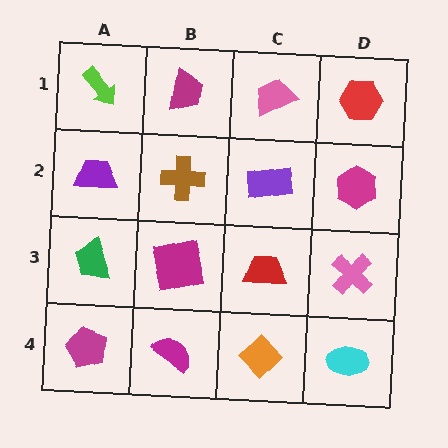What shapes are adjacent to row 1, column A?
A purple trapezoid (row 2, column A), a magenta trapezoid (row 1, column B).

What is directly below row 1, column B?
A brown cross.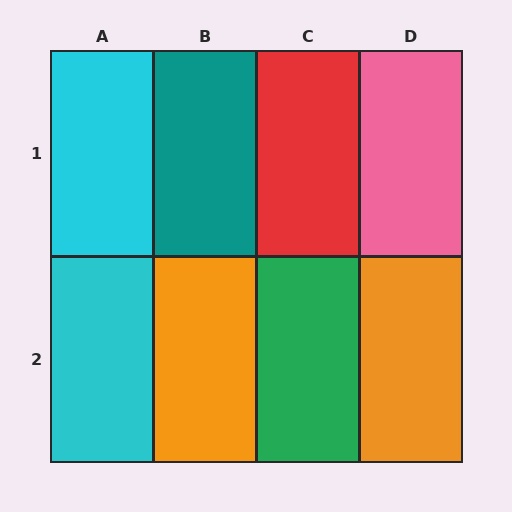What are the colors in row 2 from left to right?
Cyan, orange, green, orange.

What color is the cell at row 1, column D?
Pink.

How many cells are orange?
2 cells are orange.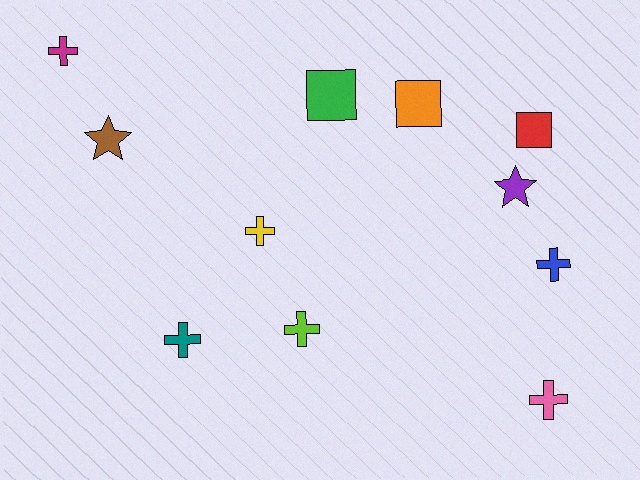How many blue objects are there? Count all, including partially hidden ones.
There is 1 blue object.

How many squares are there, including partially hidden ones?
There are 3 squares.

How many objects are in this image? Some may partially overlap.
There are 11 objects.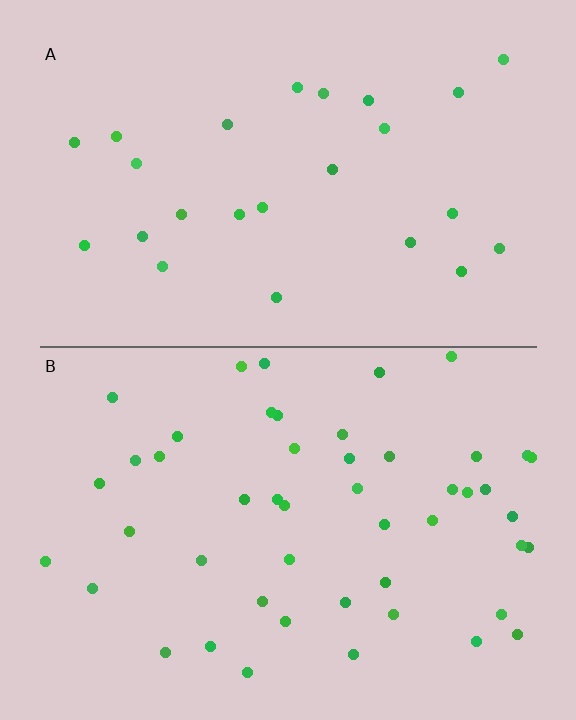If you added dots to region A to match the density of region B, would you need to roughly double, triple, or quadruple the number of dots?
Approximately double.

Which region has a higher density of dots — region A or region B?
B (the bottom).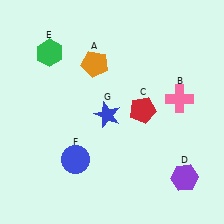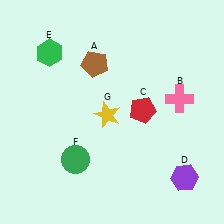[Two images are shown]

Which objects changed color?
A changed from orange to brown. F changed from blue to green. G changed from blue to yellow.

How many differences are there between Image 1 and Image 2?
There are 3 differences between the two images.